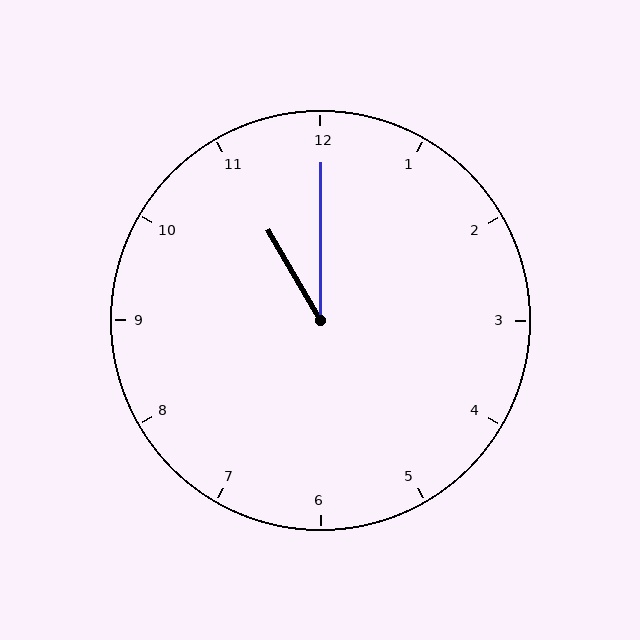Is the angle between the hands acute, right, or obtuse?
It is acute.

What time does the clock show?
11:00.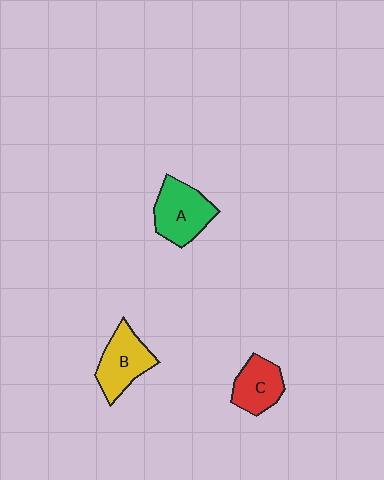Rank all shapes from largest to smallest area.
From largest to smallest: A (green), B (yellow), C (red).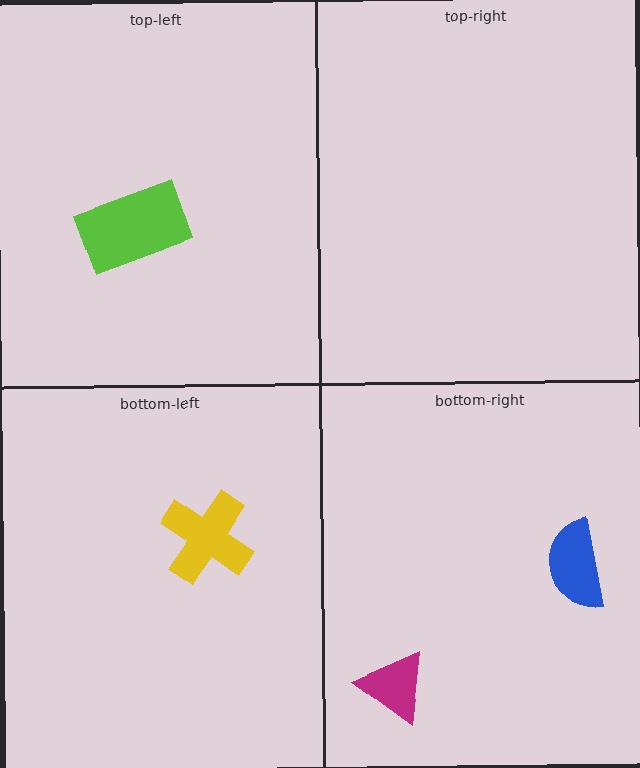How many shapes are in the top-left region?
1.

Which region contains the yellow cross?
The bottom-left region.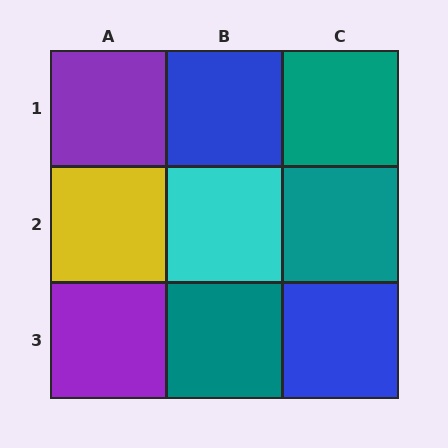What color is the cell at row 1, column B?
Blue.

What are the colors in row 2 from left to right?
Yellow, cyan, teal.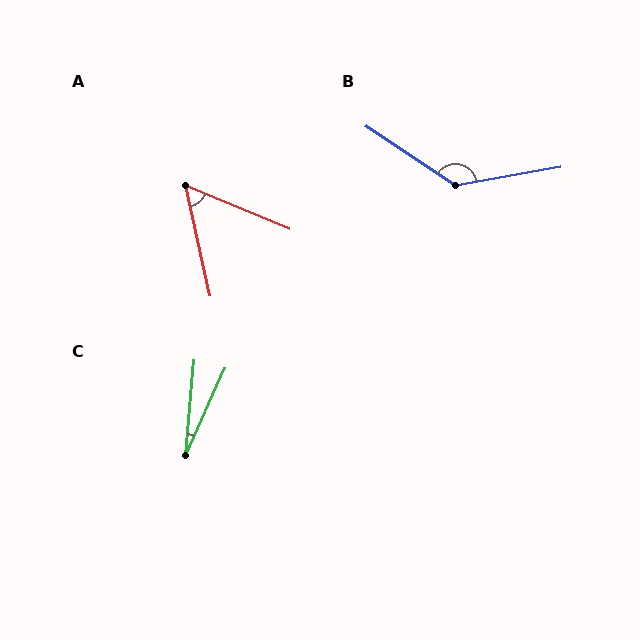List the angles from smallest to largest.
C (19°), A (55°), B (137°).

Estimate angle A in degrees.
Approximately 55 degrees.